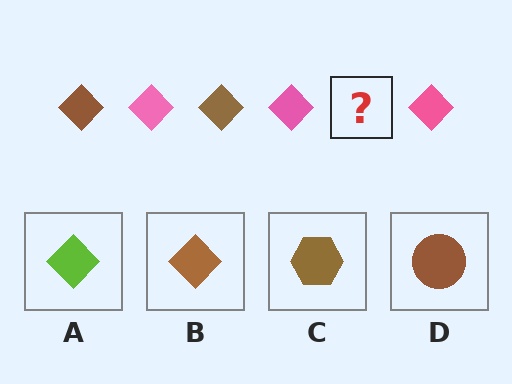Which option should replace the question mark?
Option B.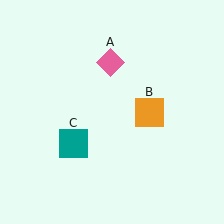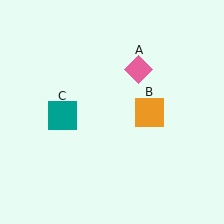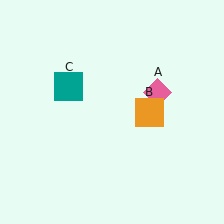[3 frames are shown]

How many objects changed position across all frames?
2 objects changed position: pink diamond (object A), teal square (object C).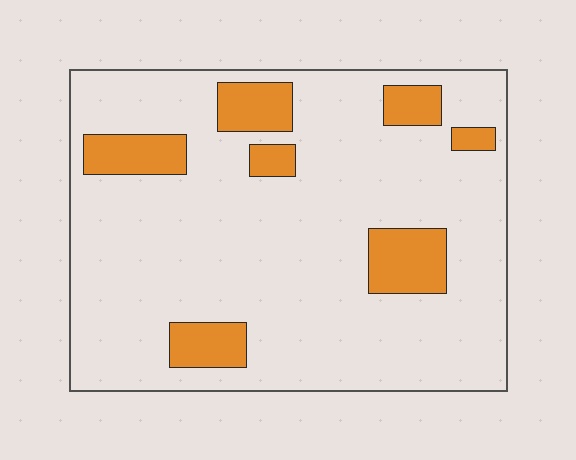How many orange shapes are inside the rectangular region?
7.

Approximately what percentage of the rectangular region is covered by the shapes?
Approximately 15%.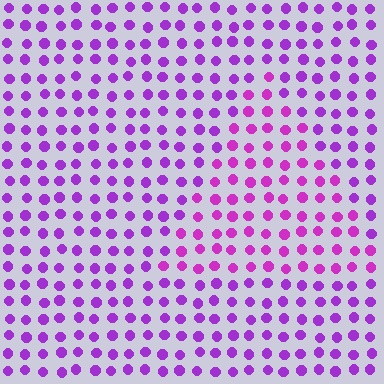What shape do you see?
I see a triangle.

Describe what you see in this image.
The image is filled with small purple elements in a uniform arrangement. A triangle-shaped region is visible where the elements are tinted to a slightly different hue, forming a subtle color boundary.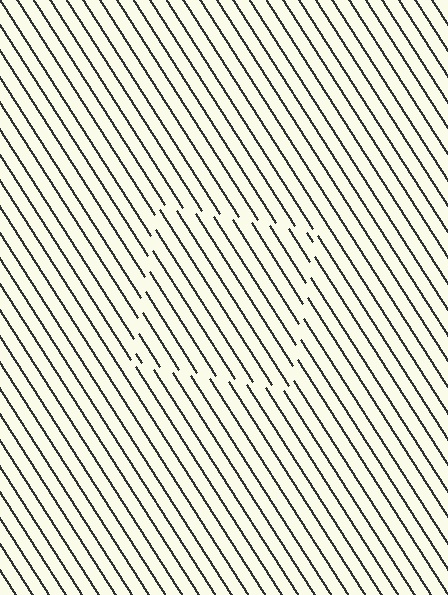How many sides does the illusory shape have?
4 sides — the line-ends trace a square.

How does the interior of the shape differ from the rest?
The interior of the shape contains the same grating, shifted by half a period — the contour is defined by the phase discontinuity where line-ends from the inner and outer gratings abut.